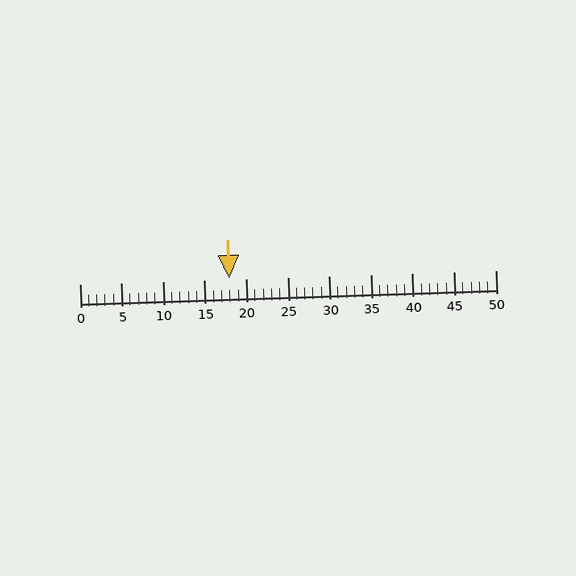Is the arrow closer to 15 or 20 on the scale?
The arrow is closer to 20.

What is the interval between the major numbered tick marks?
The major tick marks are spaced 5 units apart.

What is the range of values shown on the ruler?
The ruler shows values from 0 to 50.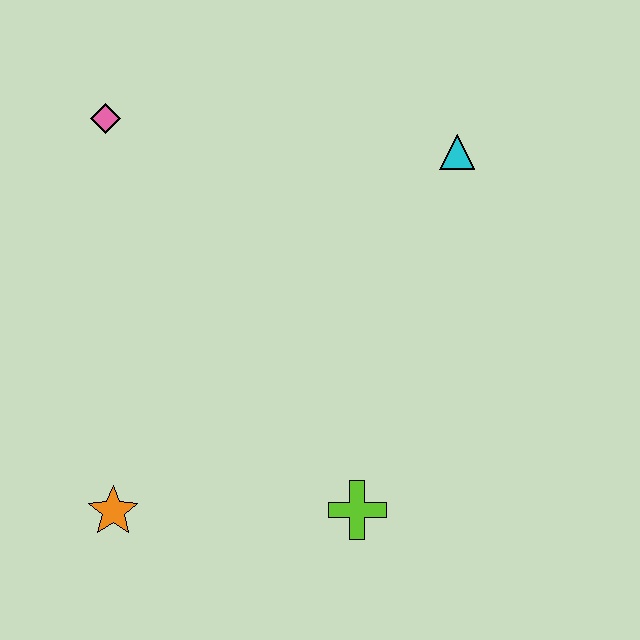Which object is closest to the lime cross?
The orange star is closest to the lime cross.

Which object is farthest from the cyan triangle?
The orange star is farthest from the cyan triangle.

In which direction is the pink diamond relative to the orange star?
The pink diamond is above the orange star.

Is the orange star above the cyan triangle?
No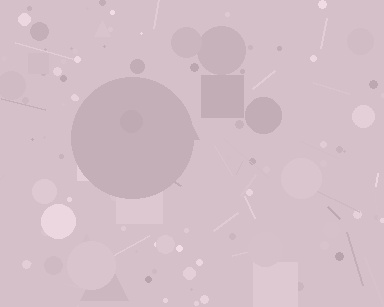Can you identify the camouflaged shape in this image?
The camouflaged shape is a circle.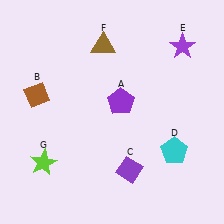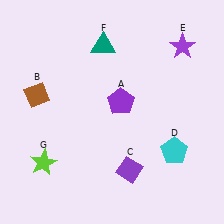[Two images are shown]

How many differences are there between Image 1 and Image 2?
There is 1 difference between the two images.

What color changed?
The triangle (F) changed from brown in Image 1 to teal in Image 2.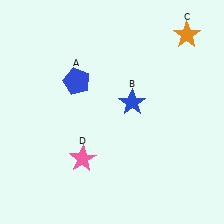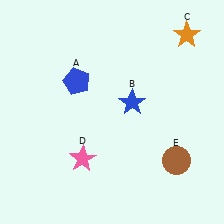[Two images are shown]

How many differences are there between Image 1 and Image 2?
There is 1 difference between the two images.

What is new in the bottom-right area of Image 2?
A brown circle (E) was added in the bottom-right area of Image 2.